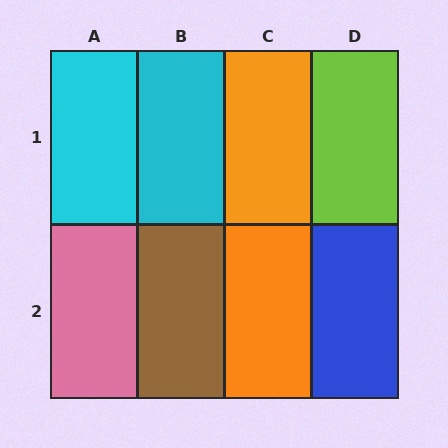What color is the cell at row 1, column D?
Lime.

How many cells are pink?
1 cell is pink.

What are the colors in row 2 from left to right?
Pink, brown, orange, blue.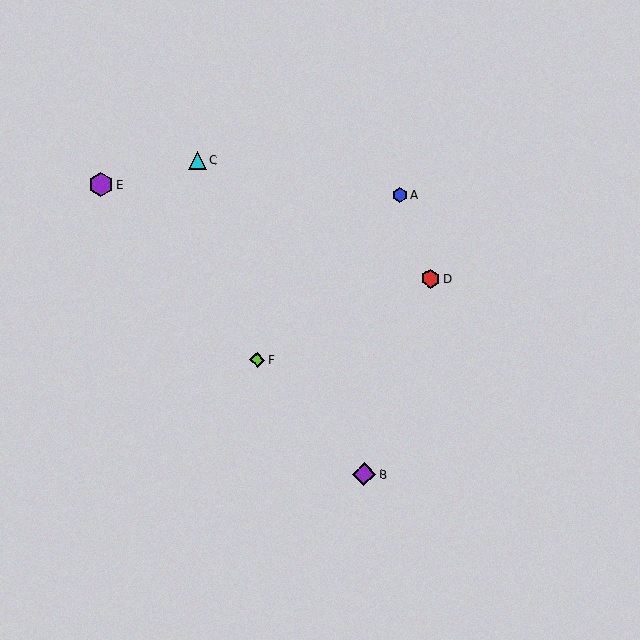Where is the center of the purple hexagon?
The center of the purple hexagon is at (101, 185).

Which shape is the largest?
The purple hexagon (labeled E) is the largest.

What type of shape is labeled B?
Shape B is a purple diamond.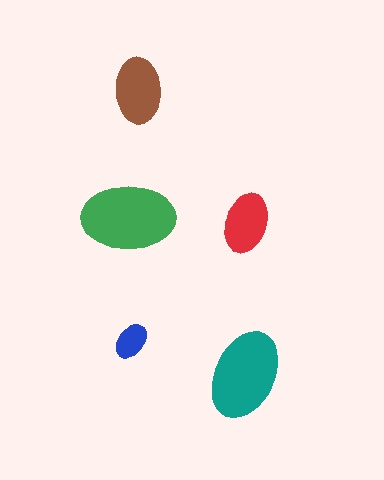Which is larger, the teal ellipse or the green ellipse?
The green one.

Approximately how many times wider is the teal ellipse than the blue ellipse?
About 2.5 times wider.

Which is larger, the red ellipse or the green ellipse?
The green one.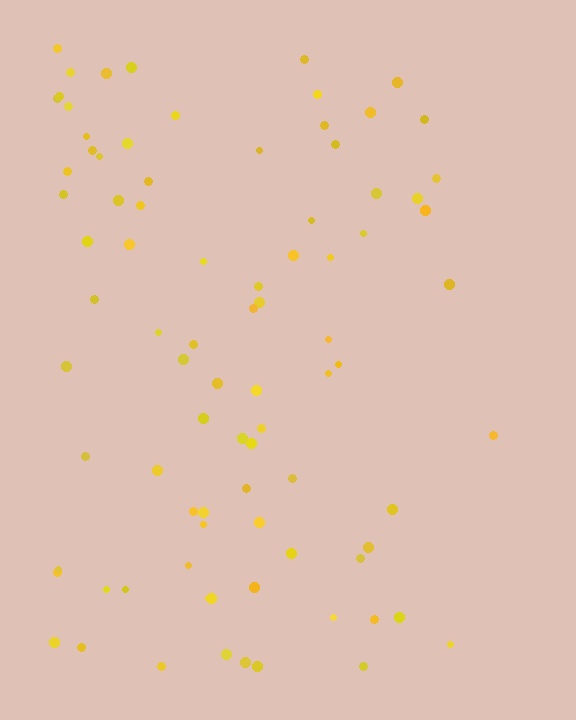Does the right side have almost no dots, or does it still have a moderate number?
Still a moderate number, just noticeably fewer than the left.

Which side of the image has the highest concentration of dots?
The left.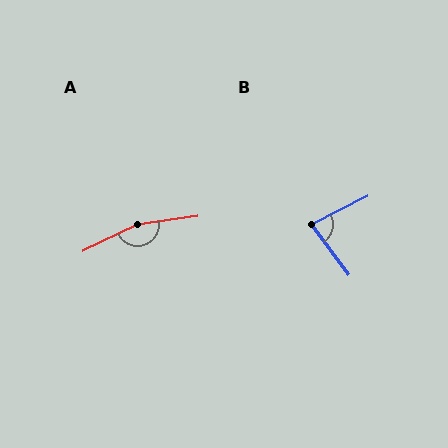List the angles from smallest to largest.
B (80°), A (162°).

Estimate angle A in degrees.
Approximately 162 degrees.